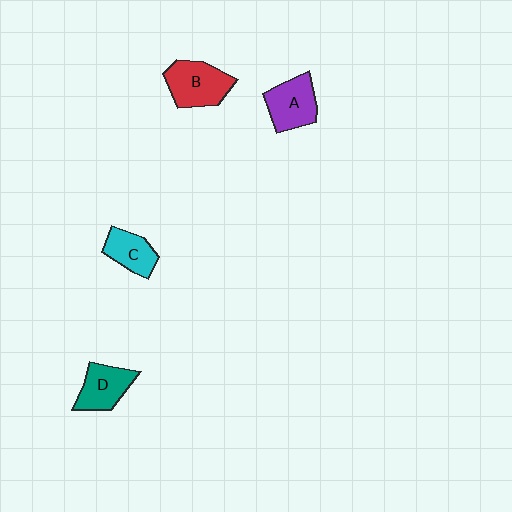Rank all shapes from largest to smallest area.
From largest to smallest: B (red), A (purple), D (teal), C (cyan).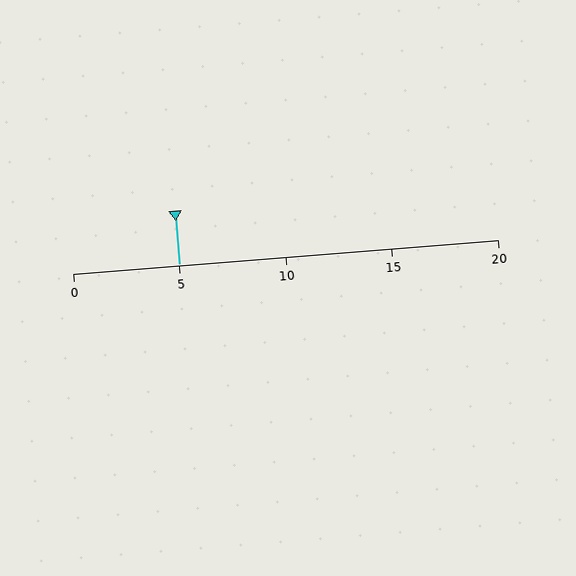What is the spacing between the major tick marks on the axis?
The major ticks are spaced 5 apart.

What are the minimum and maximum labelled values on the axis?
The axis runs from 0 to 20.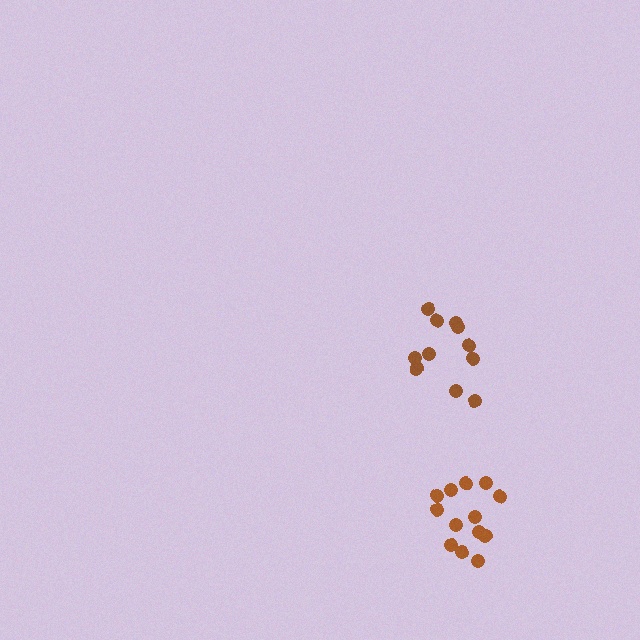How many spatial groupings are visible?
There are 2 spatial groupings.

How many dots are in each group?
Group 1: 11 dots, Group 2: 13 dots (24 total).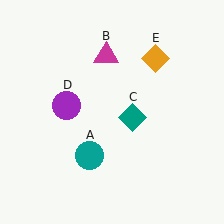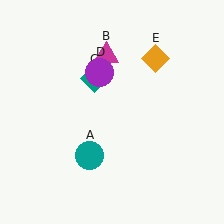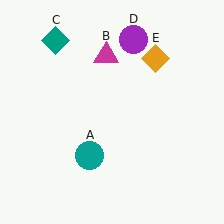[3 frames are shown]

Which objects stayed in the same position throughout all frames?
Teal circle (object A) and magenta triangle (object B) and orange diamond (object E) remained stationary.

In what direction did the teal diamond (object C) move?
The teal diamond (object C) moved up and to the left.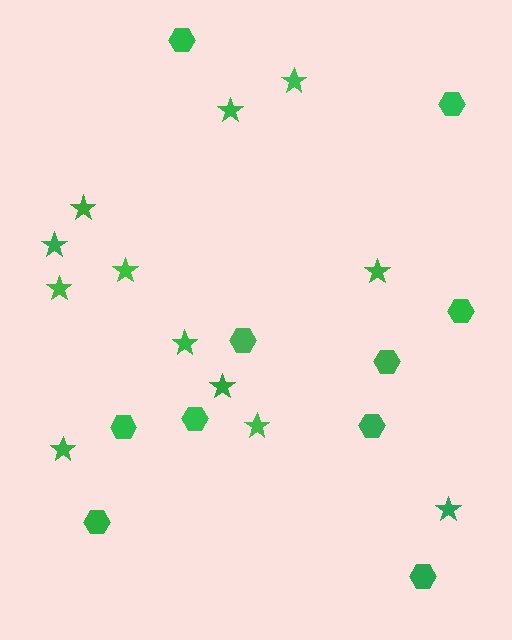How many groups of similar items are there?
There are 2 groups: one group of hexagons (10) and one group of stars (12).